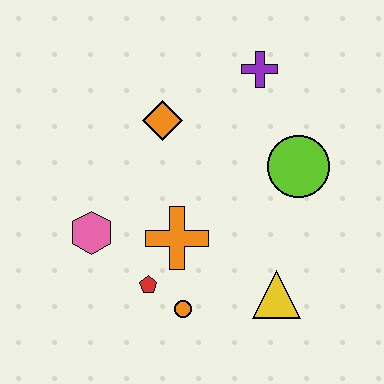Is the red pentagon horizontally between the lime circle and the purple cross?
No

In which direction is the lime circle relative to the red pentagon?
The lime circle is to the right of the red pentagon.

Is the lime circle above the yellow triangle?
Yes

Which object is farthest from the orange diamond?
The yellow triangle is farthest from the orange diamond.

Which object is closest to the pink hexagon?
The red pentagon is closest to the pink hexagon.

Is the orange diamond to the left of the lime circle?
Yes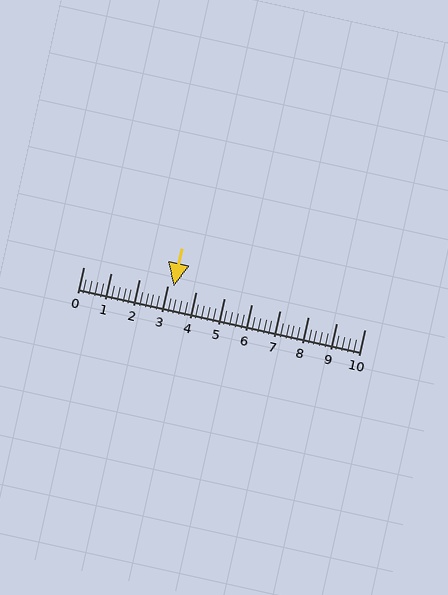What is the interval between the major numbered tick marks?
The major tick marks are spaced 1 units apart.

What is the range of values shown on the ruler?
The ruler shows values from 0 to 10.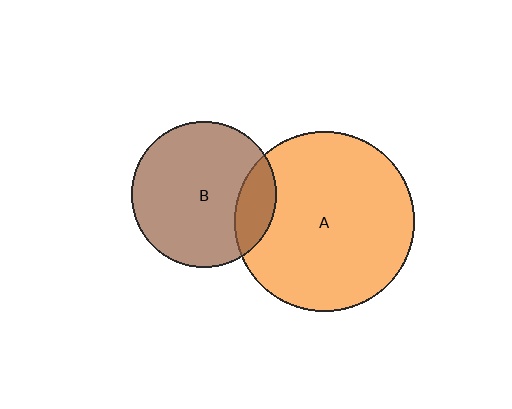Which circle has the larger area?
Circle A (orange).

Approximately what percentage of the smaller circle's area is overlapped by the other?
Approximately 15%.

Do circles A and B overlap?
Yes.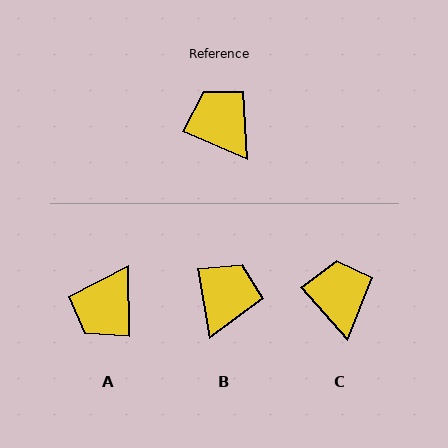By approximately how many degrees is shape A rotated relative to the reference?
Approximately 114 degrees counter-clockwise.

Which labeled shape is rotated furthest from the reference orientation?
A, about 114 degrees away.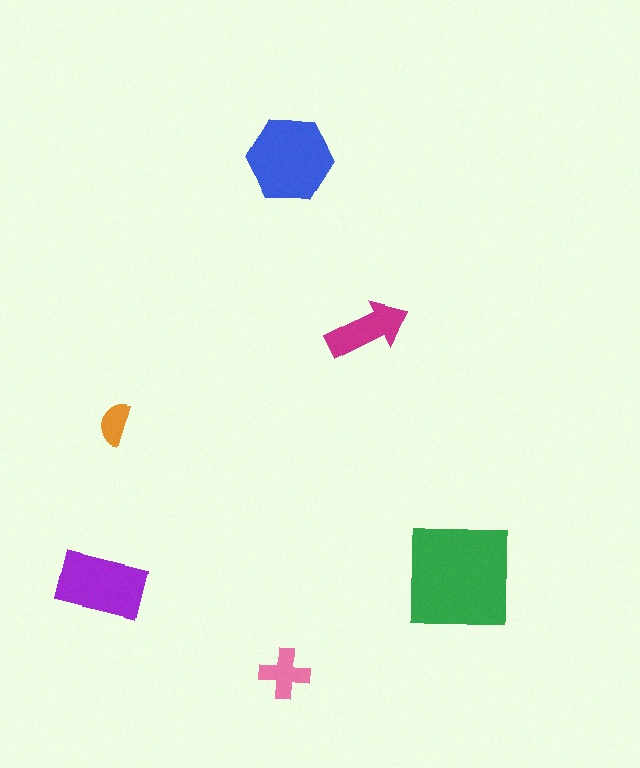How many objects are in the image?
There are 6 objects in the image.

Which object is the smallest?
The orange semicircle.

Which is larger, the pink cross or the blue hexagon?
The blue hexagon.